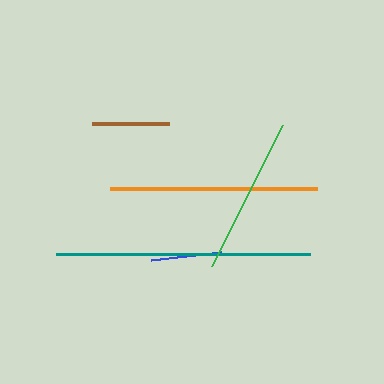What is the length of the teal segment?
The teal segment is approximately 254 pixels long.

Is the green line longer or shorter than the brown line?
The green line is longer than the brown line.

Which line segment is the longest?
The teal line is the longest at approximately 254 pixels.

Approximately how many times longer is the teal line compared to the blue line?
The teal line is approximately 3.6 times the length of the blue line.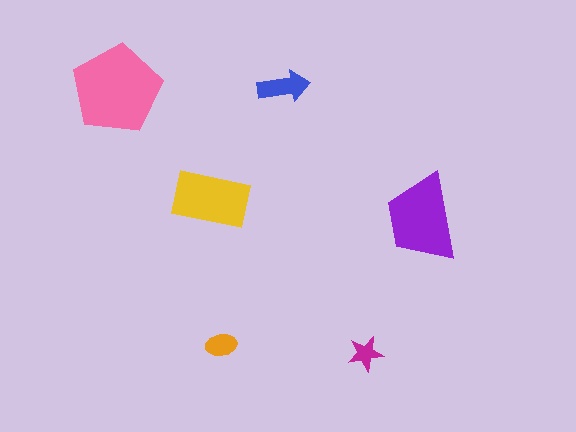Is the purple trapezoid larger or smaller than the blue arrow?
Larger.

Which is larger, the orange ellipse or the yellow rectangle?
The yellow rectangle.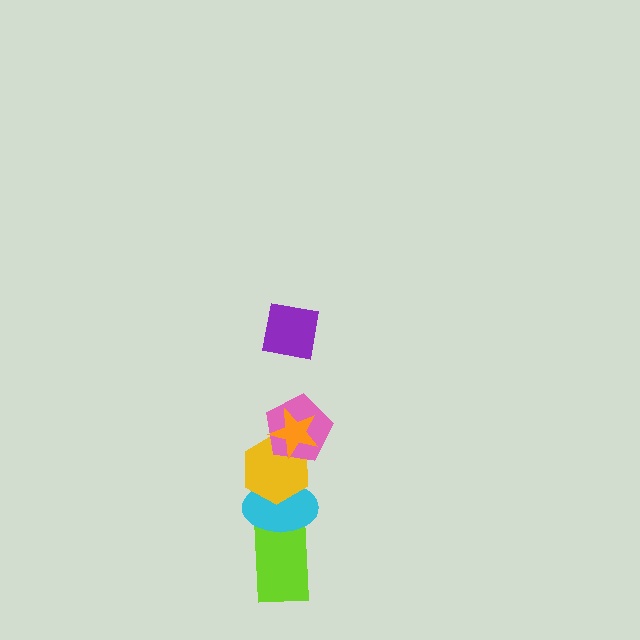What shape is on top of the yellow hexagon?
The pink pentagon is on top of the yellow hexagon.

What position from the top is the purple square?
The purple square is 1st from the top.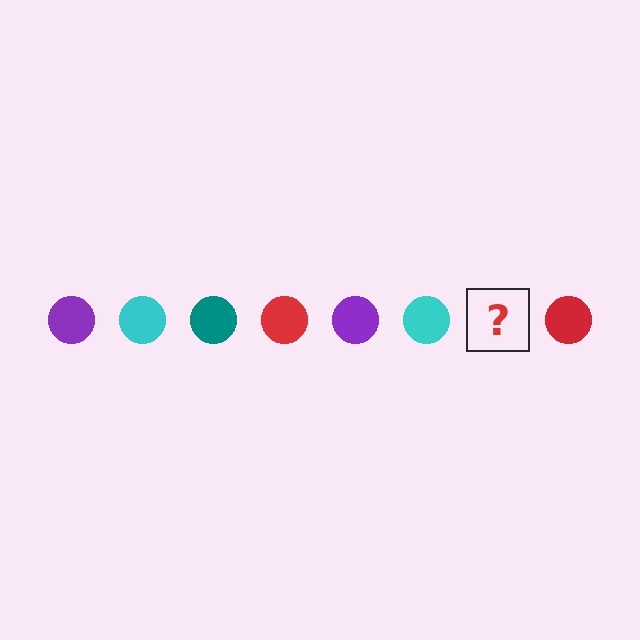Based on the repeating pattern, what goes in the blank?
The blank should be a teal circle.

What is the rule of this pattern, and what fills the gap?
The rule is that the pattern cycles through purple, cyan, teal, red circles. The gap should be filled with a teal circle.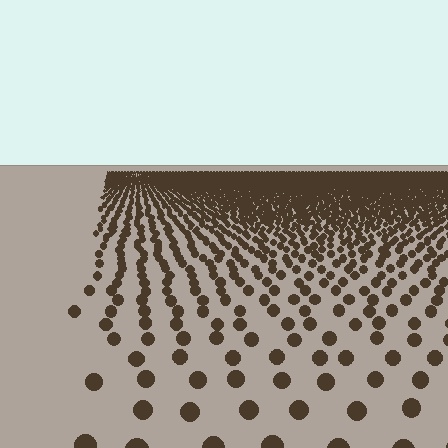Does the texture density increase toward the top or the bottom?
Density increases toward the top.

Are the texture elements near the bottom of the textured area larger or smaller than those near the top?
Larger. Near the bottom, elements are closer to the viewer and appear at a bigger on-screen size.